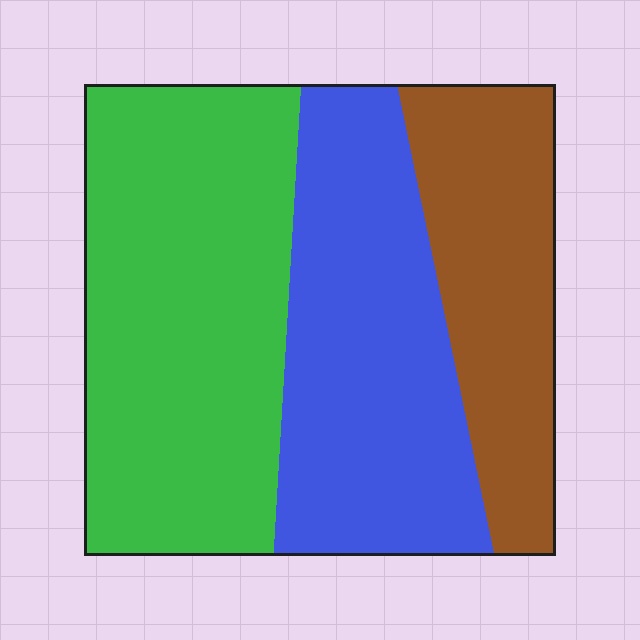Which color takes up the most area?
Green, at roughly 45%.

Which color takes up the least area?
Brown, at roughly 25%.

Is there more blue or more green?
Green.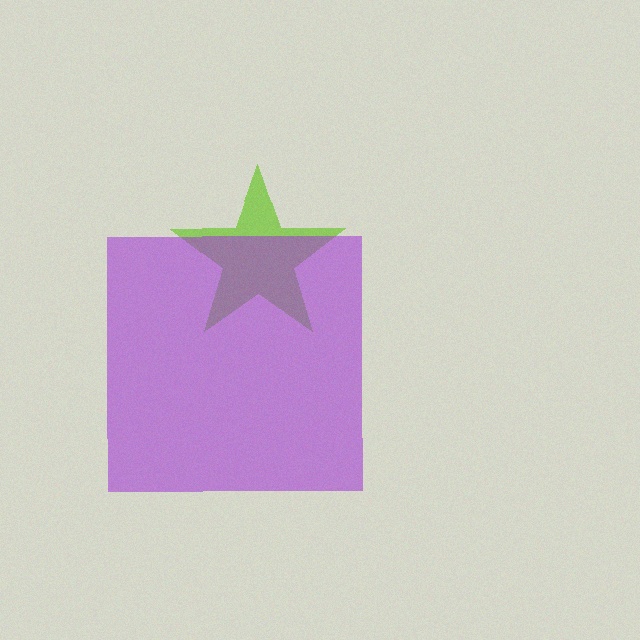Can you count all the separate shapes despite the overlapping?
Yes, there are 2 separate shapes.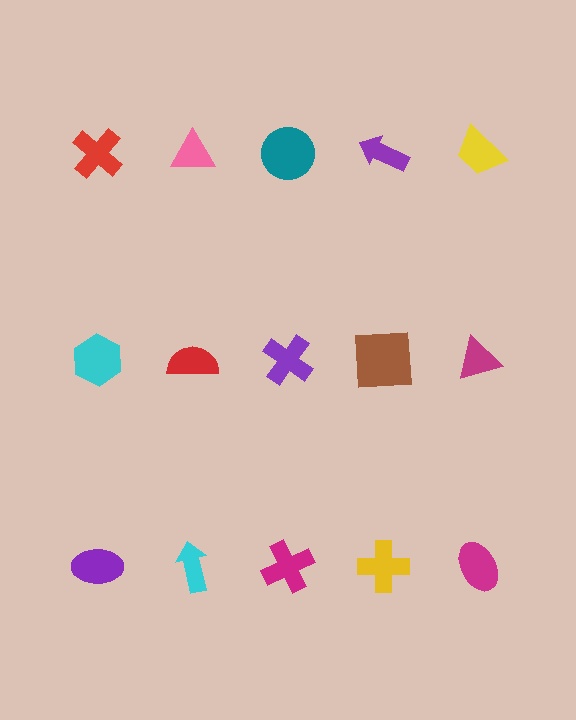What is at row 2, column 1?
A cyan hexagon.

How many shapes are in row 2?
5 shapes.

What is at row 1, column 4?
A purple arrow.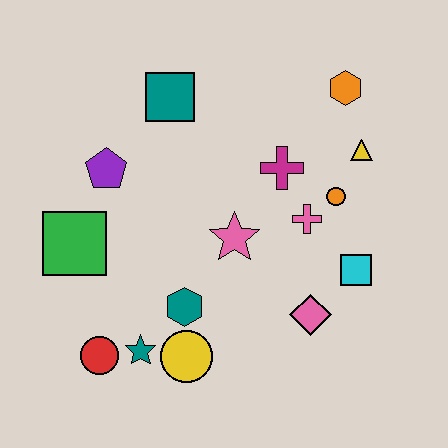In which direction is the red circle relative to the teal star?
The red circle is to the left of the teal star.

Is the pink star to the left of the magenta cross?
Yes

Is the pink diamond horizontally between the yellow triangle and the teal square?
Yes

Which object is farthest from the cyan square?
The green square is farthest from the cyan square.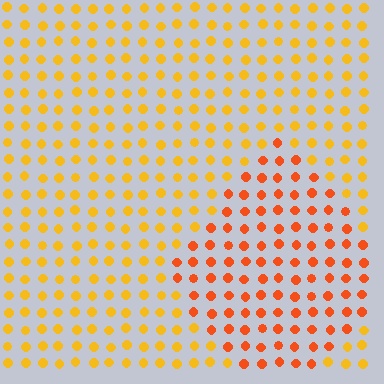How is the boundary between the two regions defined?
The boundary is defined purely by a slight shift in hue (about 30 degrees). Spacing, size, and orientation are identical on both sides.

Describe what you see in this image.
The image is filled with small yellow elements in a uniform arrangement. A diamond-shaped region is visible where the elements are tinted to a slightly different hue, forming a subtle color boundary.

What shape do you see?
I see a diamond.